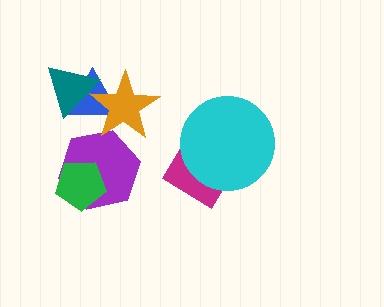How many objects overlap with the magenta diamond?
1 object overlaps with the magenta diamond.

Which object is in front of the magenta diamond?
The cyan circle is in front of the magenta diamond.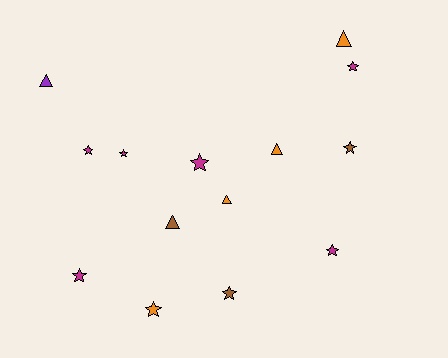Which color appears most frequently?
Magenta, with 6 objects.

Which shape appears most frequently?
Star, with 9 objects.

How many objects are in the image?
There are 14 objects.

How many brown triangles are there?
There is 1 brown triangle.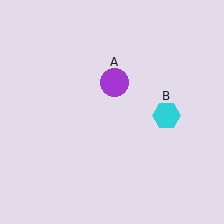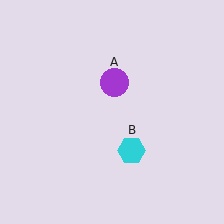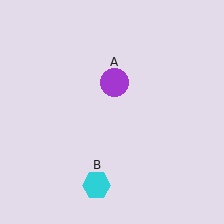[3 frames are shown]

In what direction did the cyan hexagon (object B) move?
The cyan hexagon (object B) moved down and to the left.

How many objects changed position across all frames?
1 object changed position: cyan hexagon (object B).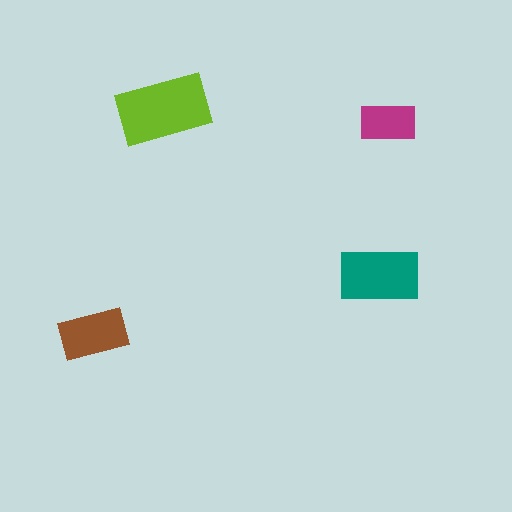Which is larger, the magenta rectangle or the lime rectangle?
The lime one.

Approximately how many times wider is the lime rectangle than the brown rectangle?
About 1.5 times wider.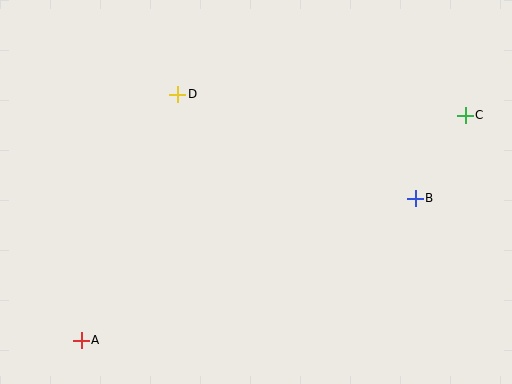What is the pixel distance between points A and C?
The distance between A and C is 445 pixels.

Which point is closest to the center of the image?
Point D at (178, 94) is closest to the center.